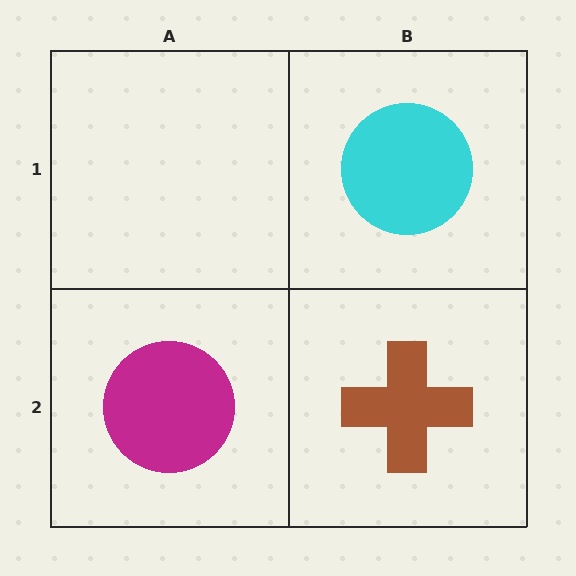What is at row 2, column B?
A brown cross.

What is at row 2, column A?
A magenta circle.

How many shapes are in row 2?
2 shapes.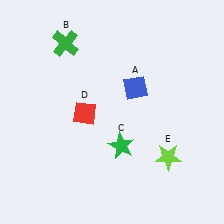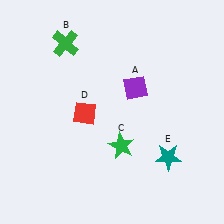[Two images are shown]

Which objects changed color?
A changed from blue to purple. E changed from lime to teal.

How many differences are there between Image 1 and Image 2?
There are 2 differences between the two images.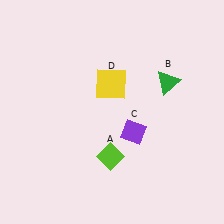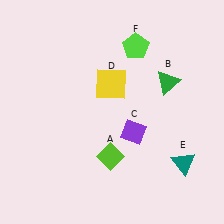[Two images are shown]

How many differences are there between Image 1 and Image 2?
There are 2 differences between the two images.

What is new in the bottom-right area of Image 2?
A teal triangle (E) was added in the bottom-right area of Image 2.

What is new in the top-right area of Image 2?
A lime pentagon (F) was added in the top-right area of Image 2.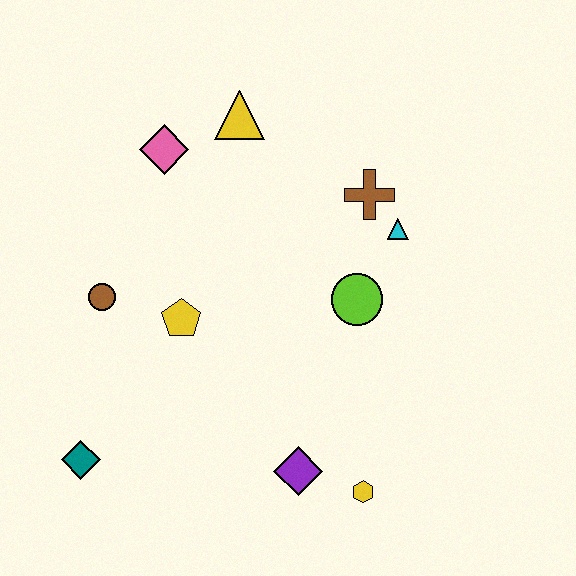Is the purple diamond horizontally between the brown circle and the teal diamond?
No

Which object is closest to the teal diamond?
The brown circle is closest to the teal diamond.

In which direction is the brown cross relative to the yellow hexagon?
The brown cross is above the yellow hexagon.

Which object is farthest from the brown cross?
The teal diamond is farthest from the brown cross.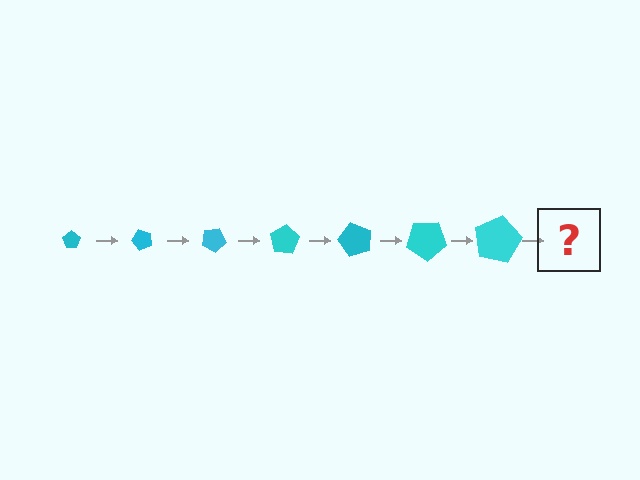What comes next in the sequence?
The next element should be a pentagon, larger than the previous one and rotated 350 degrees from the start.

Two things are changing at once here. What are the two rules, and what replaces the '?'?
The two rules are that the pentagon grows larger each step and it rotates 50 degrees each step. The '?' should be a pentagon, larger than the previous one and rotated 350 degrees from the start.